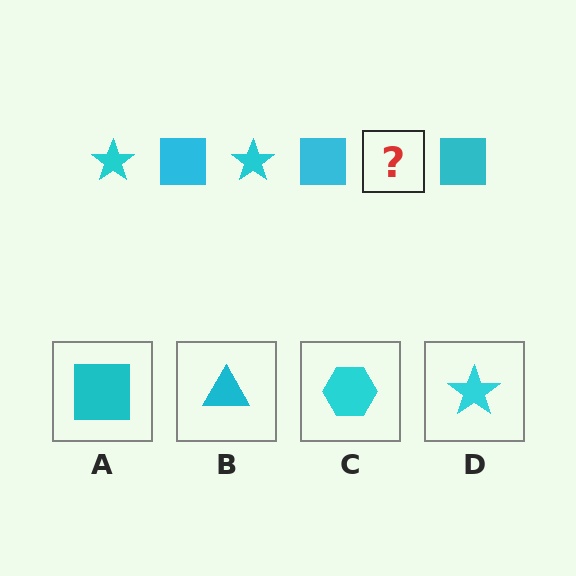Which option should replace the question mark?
Option D.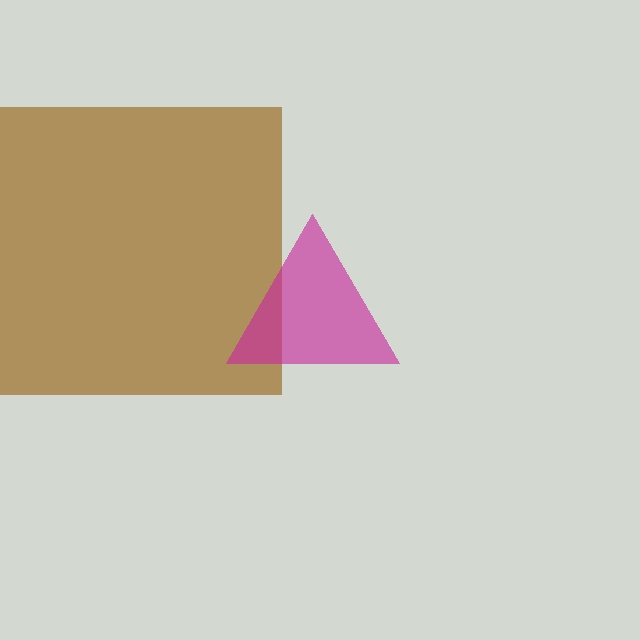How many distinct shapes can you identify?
There are 2 distinct shapes: a brown square, a magenta triangle.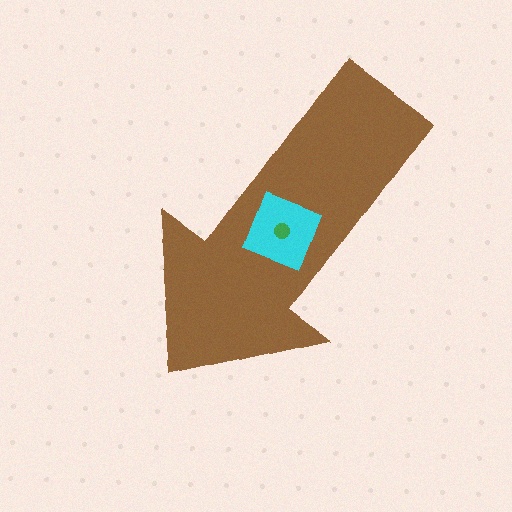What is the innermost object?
The green circle.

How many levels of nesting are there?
3.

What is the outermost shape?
The brown arrow.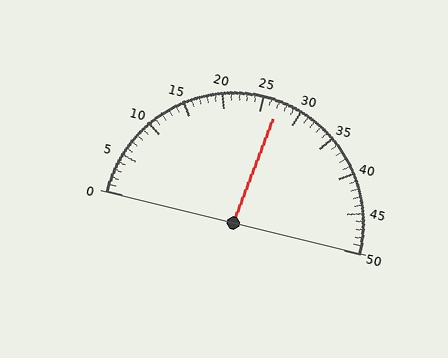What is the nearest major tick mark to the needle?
The nearest major tick mark is 25.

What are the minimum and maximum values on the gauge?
The gauge ranges from 0 to 50.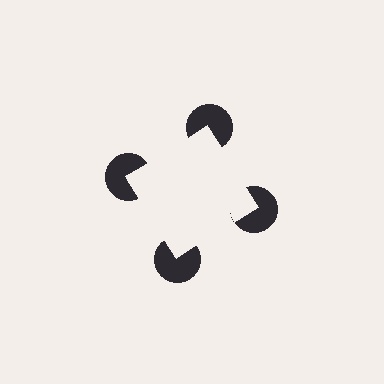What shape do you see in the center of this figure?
An illusory square — its edges are inferred from the aligned wedge cuts in the pac-man discs, not physically drawn.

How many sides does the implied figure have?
4 sides.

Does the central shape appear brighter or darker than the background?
It typically appears slightly brighter than the background, even though no actual brightness change is drawn.